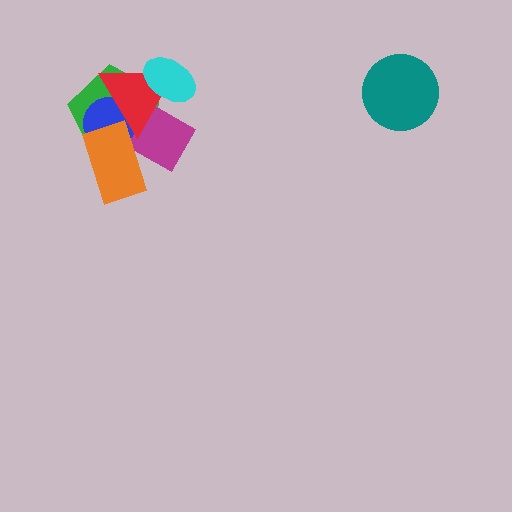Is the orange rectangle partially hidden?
No, no other shape covers it.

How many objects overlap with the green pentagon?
5 objects overlap with the green pentagon.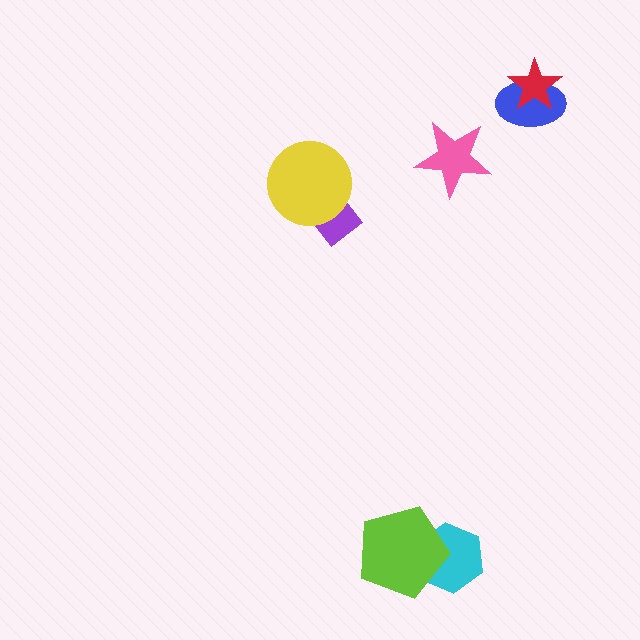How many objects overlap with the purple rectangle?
1 object overlaps with the purple rectangle.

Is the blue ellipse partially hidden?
Yes, it is partially covered by another shape.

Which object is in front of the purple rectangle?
The yellow circle is in front of the purple rectangle.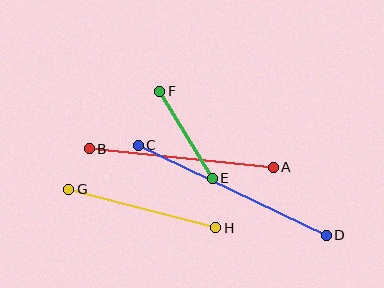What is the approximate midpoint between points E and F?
The midpoint is at approximately (186, 135) pixels.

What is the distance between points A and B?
The distance is approximately 185 pixels.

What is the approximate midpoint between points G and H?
The midpoint is at approximately (142, 209) pixels.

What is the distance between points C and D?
The distance is approximately 208 pixels.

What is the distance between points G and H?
The distance is approximately 152 pixels.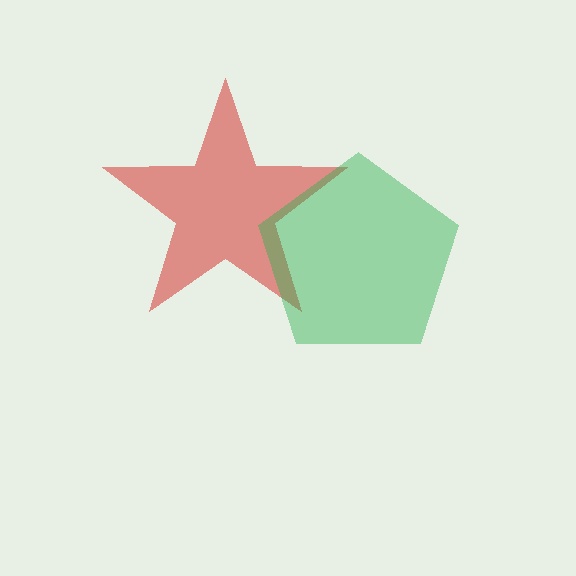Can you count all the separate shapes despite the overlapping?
Yes, there are 2 separate shapes.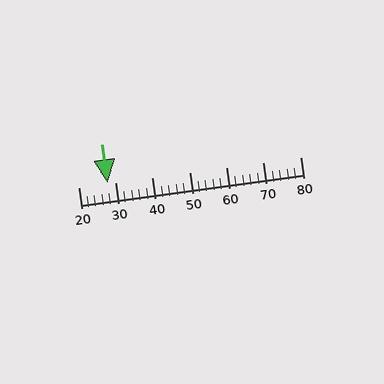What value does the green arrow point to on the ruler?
The green arrow points to approximately 28.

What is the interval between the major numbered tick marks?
The major tick marks are spaced 10 units apart.